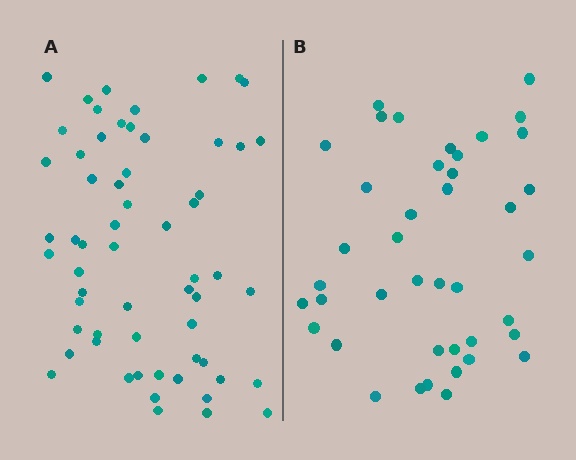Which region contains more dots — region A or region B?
Region A (the left region) has more dots.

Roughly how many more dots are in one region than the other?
Region A has approximately 20 more dots than region B.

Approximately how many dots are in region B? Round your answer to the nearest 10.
About 40 dots. (The exact count is 41, which rounds to 40.)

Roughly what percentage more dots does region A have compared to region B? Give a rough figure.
About 45% more.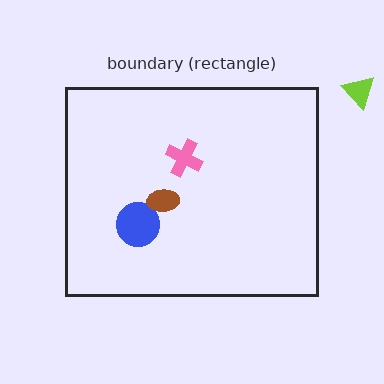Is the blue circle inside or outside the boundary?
Inside.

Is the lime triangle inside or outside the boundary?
Outside.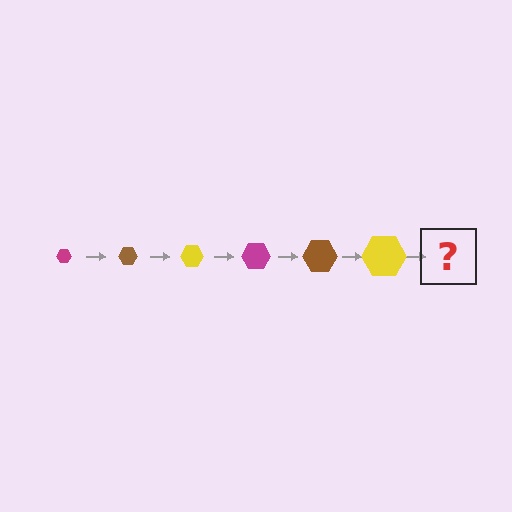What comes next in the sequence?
The next element should be a magenta hexagon, larger than the previous one.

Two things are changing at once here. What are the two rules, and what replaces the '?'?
The two rules are that the hexagon grows larger each step and the color cycles through magenta, brown, and yellow. The '?' should be a magenta hexagon, larger than the previous one.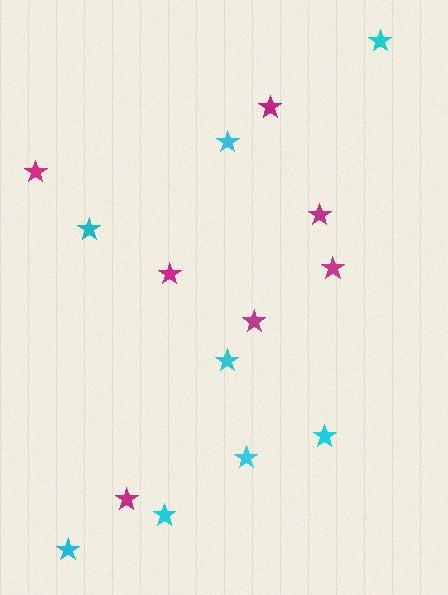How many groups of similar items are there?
There are 2 groups: one group of magenta stars (7) and one group of cyan stars (8).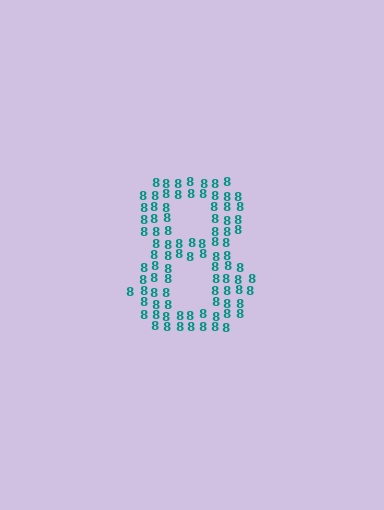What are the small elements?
The small elements are digit 8's.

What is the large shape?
The large shape is the digit 8.